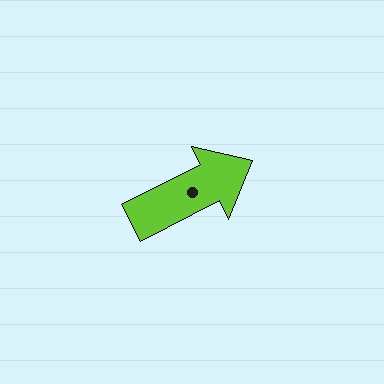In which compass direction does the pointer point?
Northeast.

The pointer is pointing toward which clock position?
Roughly 2 o'clock.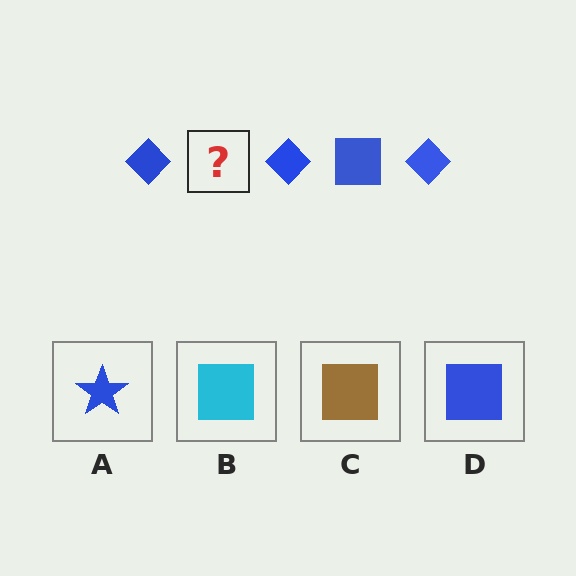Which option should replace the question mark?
Option D.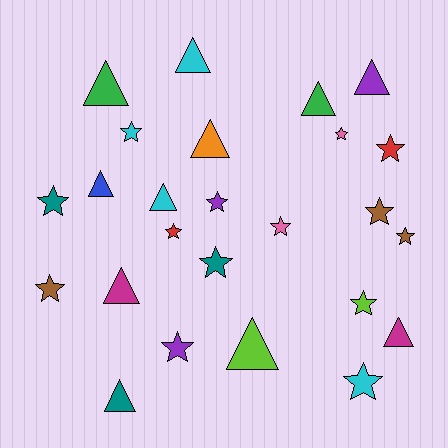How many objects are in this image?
There are 25 objects.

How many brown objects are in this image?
There are 3 brown objects.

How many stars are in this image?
There are 14 stars.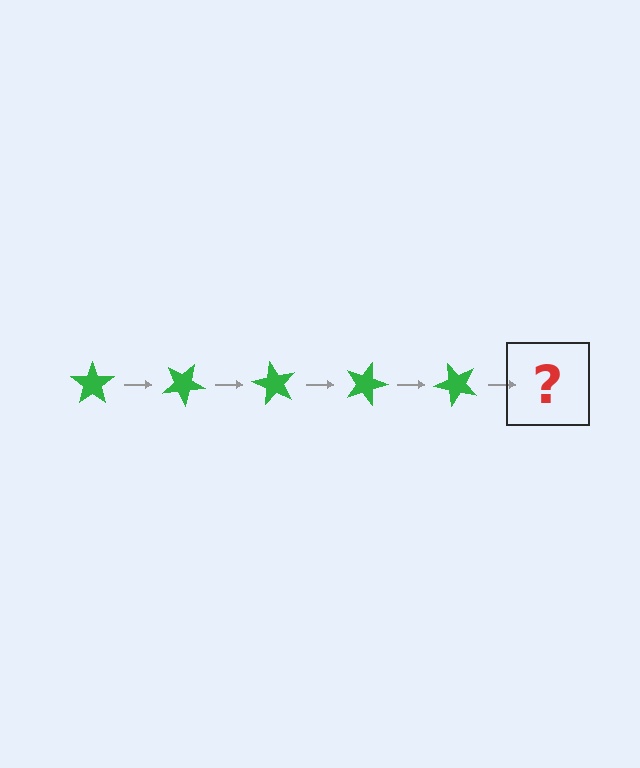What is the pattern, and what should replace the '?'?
The pattern is that the star rotates 30 degrees each step. The '?' should be a green star rotated 150 degrees.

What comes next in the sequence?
The next element should be a green star rotated 150 degrees.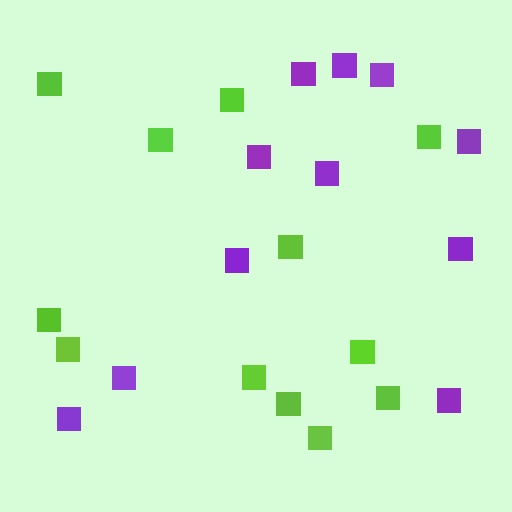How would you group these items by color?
There are 2 groups: one group of lime squares (12) and one group of purple squares (11).